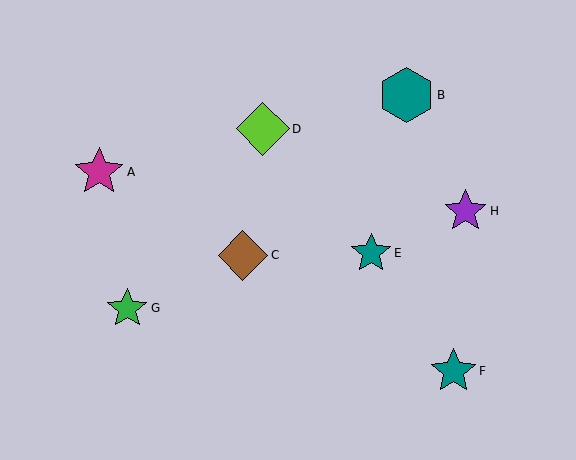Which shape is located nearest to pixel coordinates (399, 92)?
The teal hexagon (labeled B) at (406, 95) is nearest to that location.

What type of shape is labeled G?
Shape G is a green star.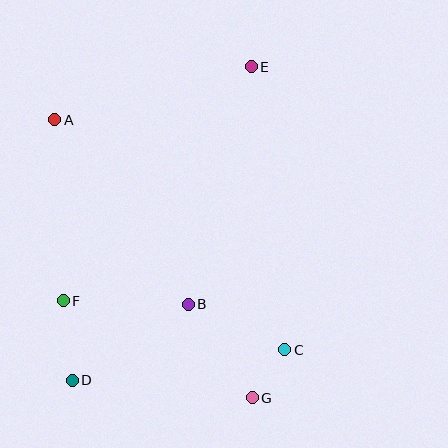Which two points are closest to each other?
Points C and G are closest to each other.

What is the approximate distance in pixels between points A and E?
The distance between A and E is approximately 203 pixels.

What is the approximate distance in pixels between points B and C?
The distance between B and C is approximately 107 pixels.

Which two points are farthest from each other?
Points D and E are farthest from each other.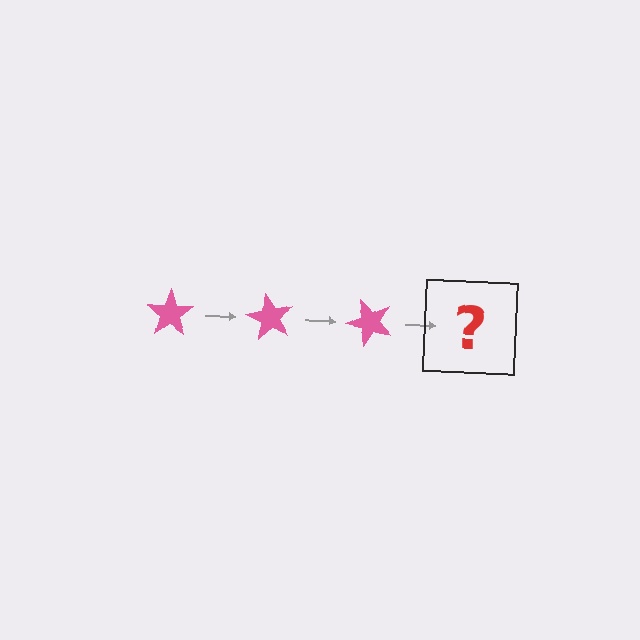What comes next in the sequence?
The next element should be a pink star rotated 180 degrees.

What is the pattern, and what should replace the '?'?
The pattern is that the star rotates 60 degrees each step. The '?' should be a pink star rotated 180 degrees.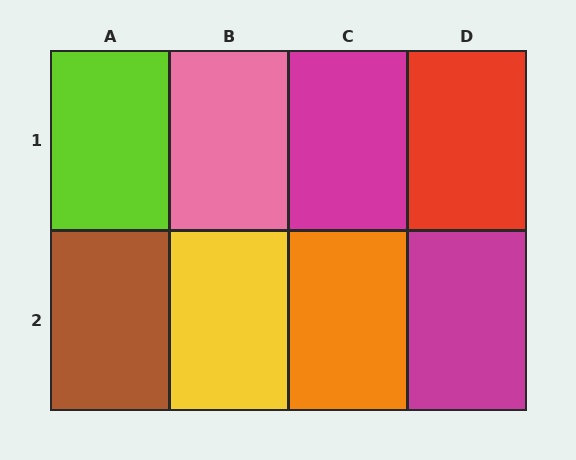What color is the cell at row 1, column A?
Lime.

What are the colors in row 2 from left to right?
Brown, yellow, orange, magenta.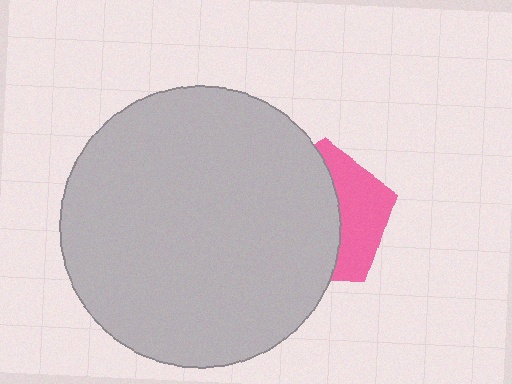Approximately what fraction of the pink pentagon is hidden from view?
Roughly 62% of the pink pentagon is hidden behind the light gray circle.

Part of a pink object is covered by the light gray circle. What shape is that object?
It is a pentagon.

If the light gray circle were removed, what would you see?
You would see the complete pink pentagon.